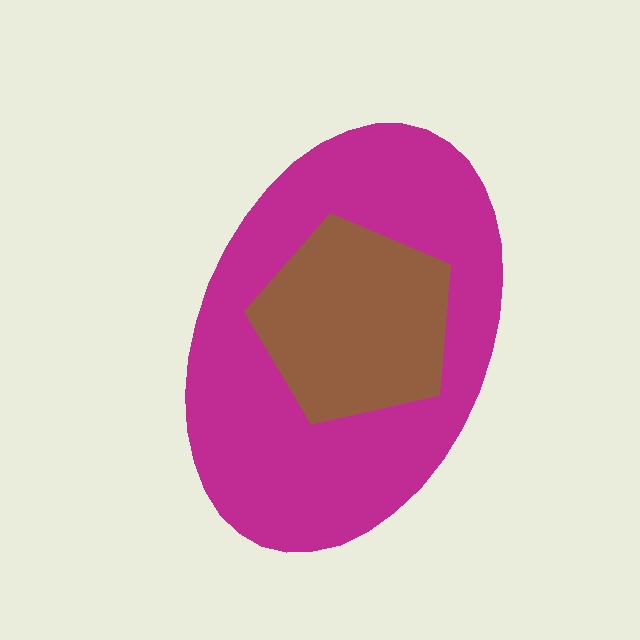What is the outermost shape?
The magenta ellipse.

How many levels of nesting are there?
2.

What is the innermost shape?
The brown pentagon.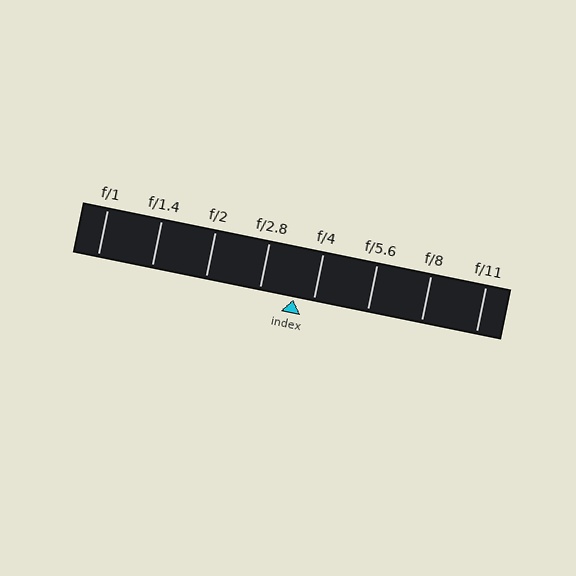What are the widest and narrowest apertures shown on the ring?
The widest aperture shown is f/1 and the narrowest is f/11.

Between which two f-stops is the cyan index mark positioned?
The index mark is between f/2.8 and f/4.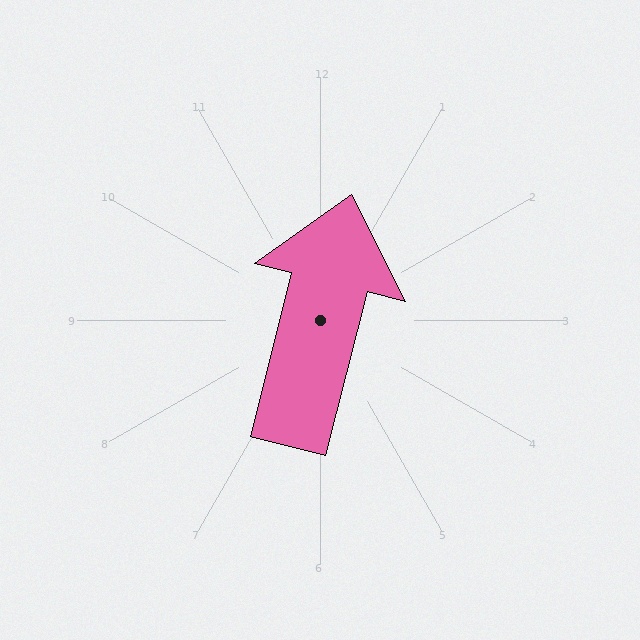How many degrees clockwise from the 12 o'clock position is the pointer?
Approximately 14 degrees.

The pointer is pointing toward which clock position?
Roughly 12 o'clock.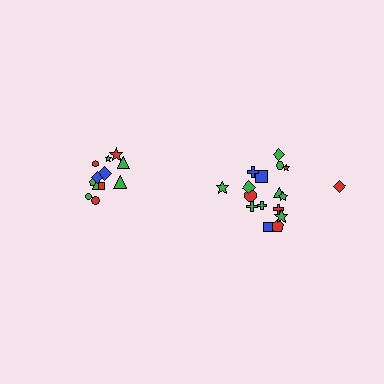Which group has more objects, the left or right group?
The right group.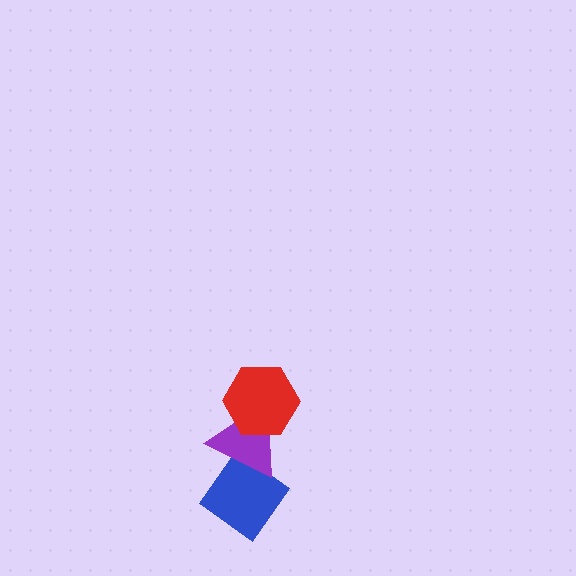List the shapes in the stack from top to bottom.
From top to bottom: the red hexagon, the purple triangle, the blue diamond.